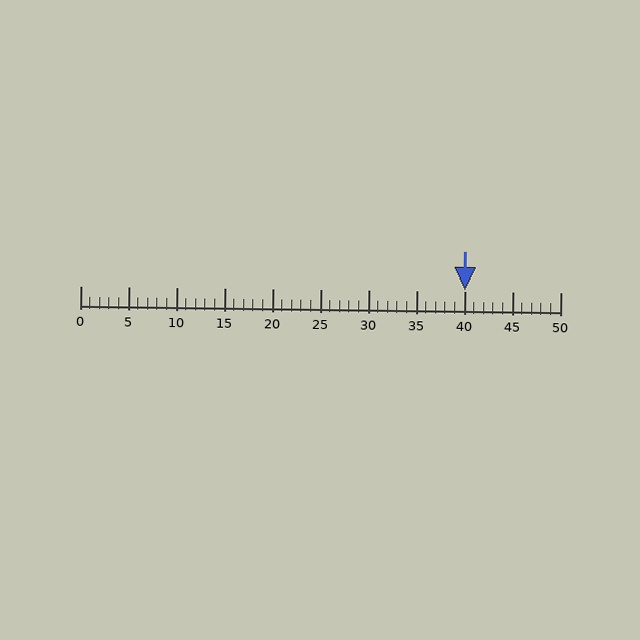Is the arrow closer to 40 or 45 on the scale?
The arrow is closer to 40.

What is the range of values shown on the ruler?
The ruler shows values from 0 to 50.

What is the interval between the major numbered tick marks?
The major tick marks are spaced 5 units apart.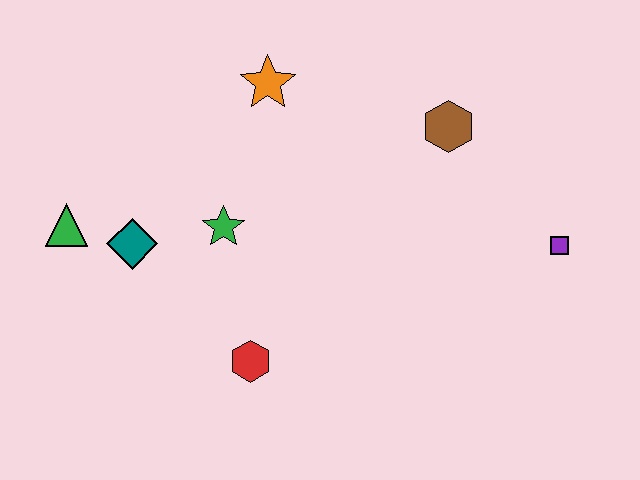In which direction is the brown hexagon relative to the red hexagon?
The brown hexagon is above the red hexagon.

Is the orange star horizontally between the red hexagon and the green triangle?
No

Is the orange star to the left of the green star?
No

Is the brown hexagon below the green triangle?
No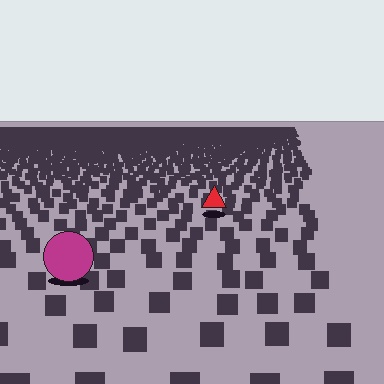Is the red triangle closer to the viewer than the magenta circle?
No. The magenta circle is closer — you can tell from the texture gradient: the ground texture is coarser near it.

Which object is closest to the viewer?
The magenta circle is closest. The texture marks near it are larger and more spread out.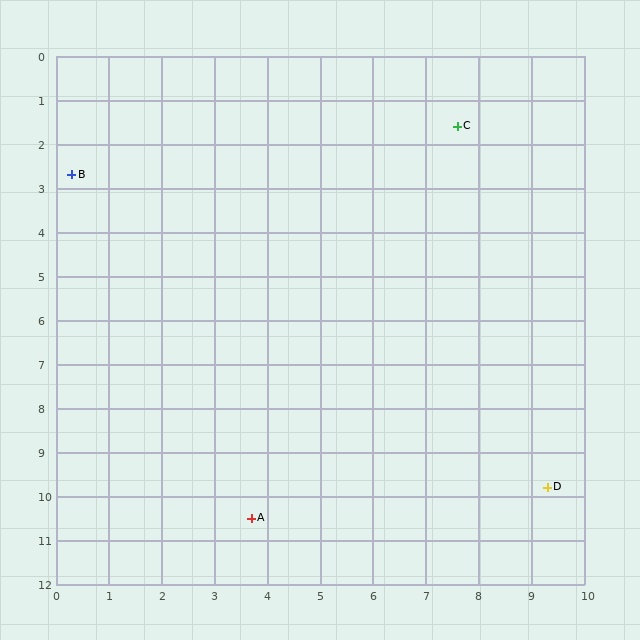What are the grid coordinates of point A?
Point A is at approximately (3.7, 10.5).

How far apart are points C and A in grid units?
Points C and A are about 9.7 grid units apart.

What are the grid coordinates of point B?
Point B is at approximately (0.3, 2.7).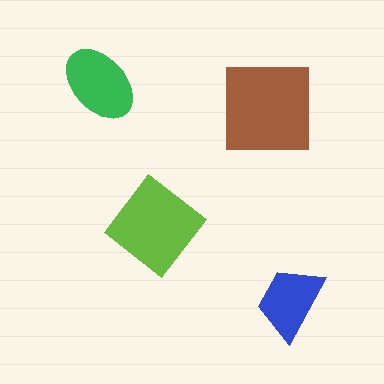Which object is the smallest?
The blue trapezoid.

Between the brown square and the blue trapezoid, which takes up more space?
The brown square.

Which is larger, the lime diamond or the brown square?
The brown square.